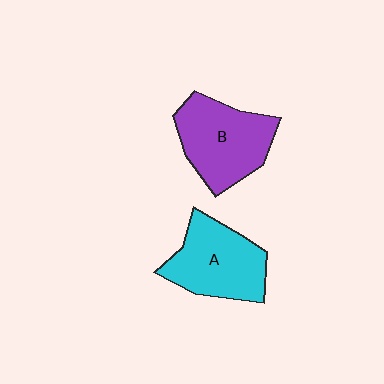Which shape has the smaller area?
Shape A (cyan).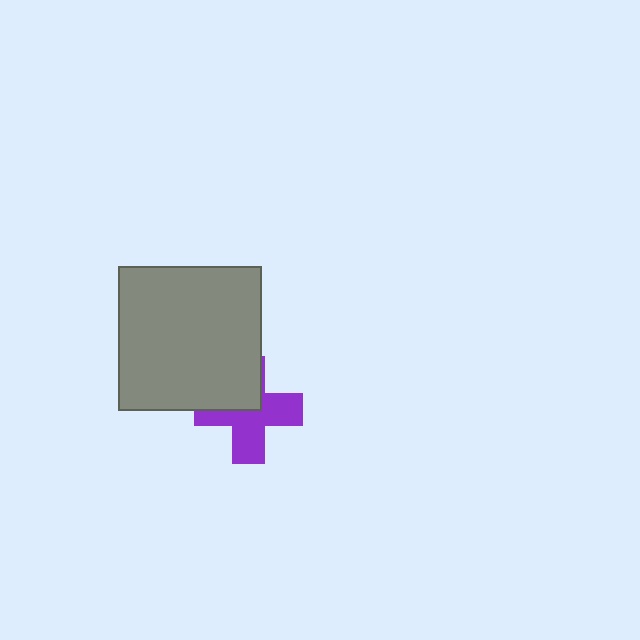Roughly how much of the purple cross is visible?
About half of it is visible (roughly 61%).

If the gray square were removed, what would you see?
You would see the complete purple cross.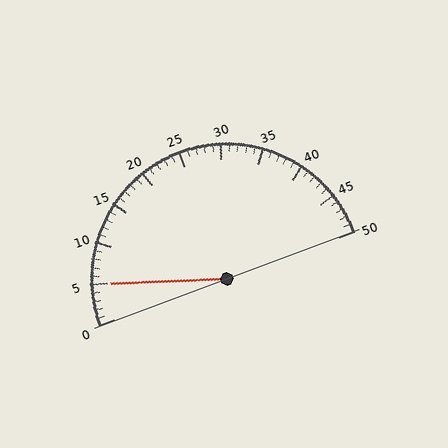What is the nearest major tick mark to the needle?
The nearest major tick mark is 5.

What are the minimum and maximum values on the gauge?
The gauge ranges from 0 to 50.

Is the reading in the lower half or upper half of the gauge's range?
The reading is in the lower half of the range (0 to 50).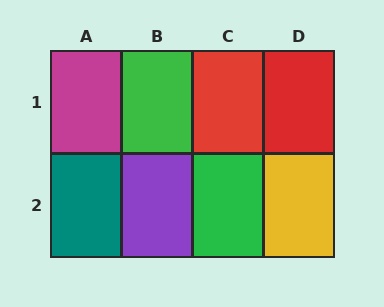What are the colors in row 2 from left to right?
Teal, purple, green, yellow.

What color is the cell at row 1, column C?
Red.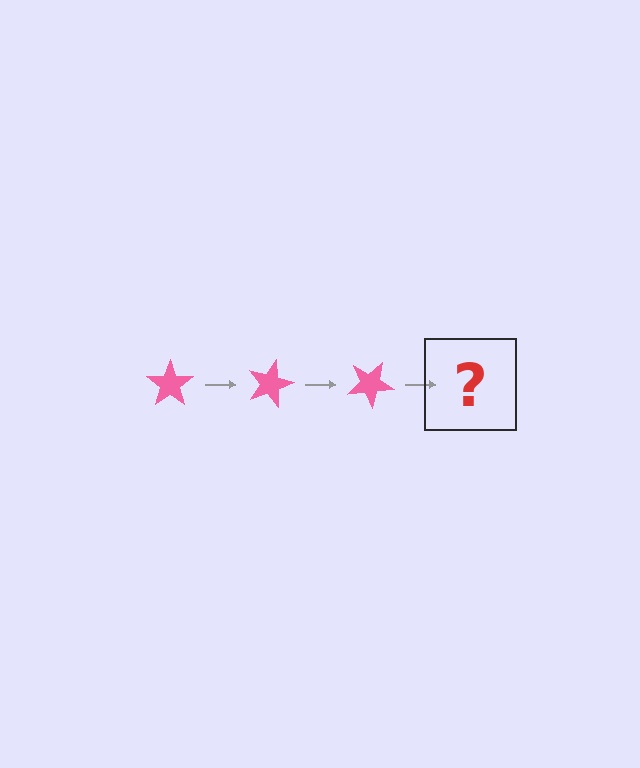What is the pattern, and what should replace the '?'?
The pattern is that the star rotates 15 degrees each step. The '?' should be a pink star rotated 45 degrees.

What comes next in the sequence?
The next element should be a pink star rotated 45 degrees.